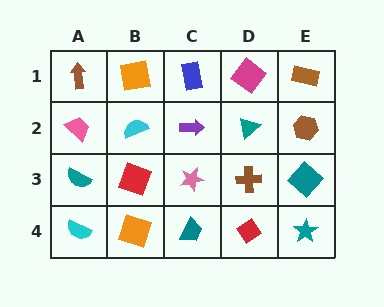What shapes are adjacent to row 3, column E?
A brown hexagon (row 2, column E), a teal star (row 4, column E), a brown cross (row 3, column D).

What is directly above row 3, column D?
A teal triangle.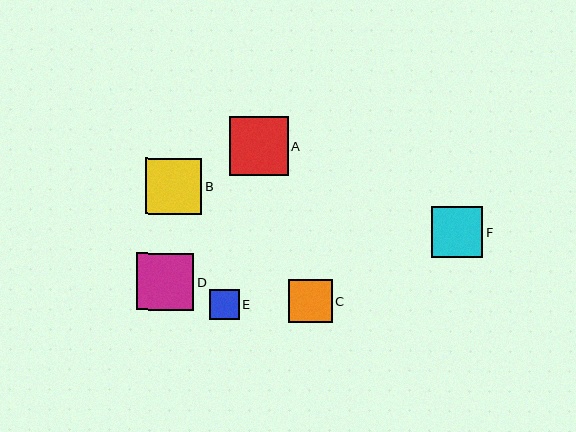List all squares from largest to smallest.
From largest to smallest: A, D, B, F, C, E.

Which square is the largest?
Square A is the largest with a size of approximately 59 pixels.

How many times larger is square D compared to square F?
Square D is approximately 1.1 times the size of square F.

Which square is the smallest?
Square E is the smallest with a size of approximately 30 pixels.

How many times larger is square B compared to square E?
Square B is approximately 1.9 times the size of square E.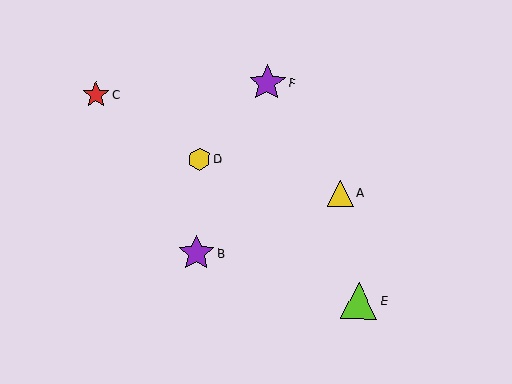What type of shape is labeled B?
Shape B is a purple star.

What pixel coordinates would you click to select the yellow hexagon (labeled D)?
Click at (199, 160) to select the yellow hexagon D.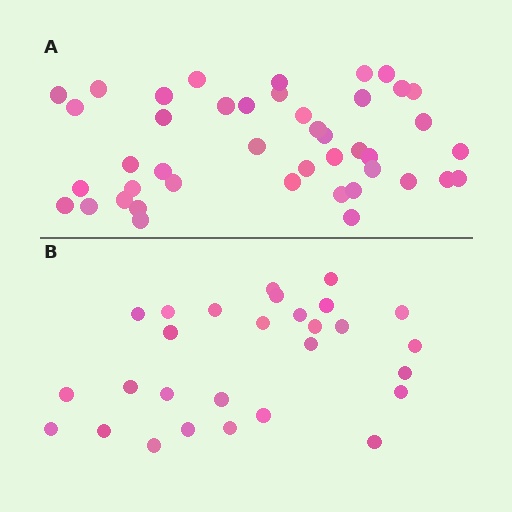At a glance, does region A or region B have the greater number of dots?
Region A (the top region) has more dots.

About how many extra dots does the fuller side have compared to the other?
Region A has approximately 15 more dots than region B.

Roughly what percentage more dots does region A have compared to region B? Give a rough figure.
About 55% more.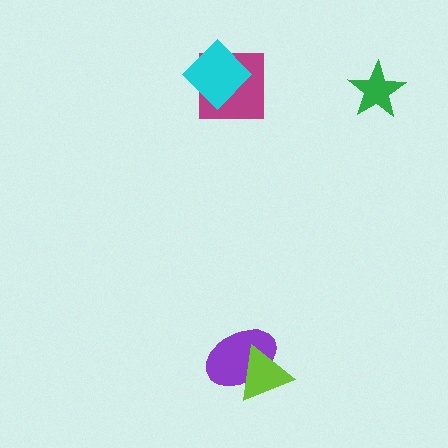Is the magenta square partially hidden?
Yes, it is partially covered by another shape.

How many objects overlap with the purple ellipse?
1 object overlaps with the purple ellipse.